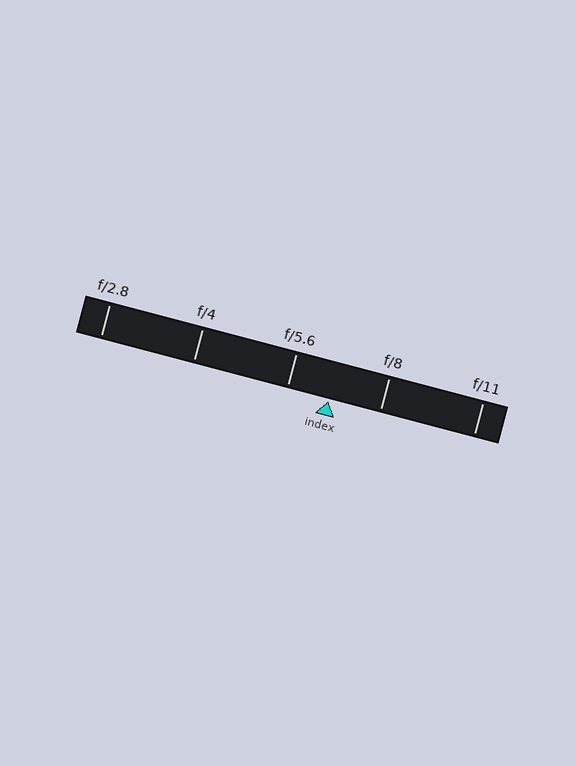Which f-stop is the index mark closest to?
The index mark is closest to f/5.6.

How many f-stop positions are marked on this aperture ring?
There are 5 f-stop positions marked.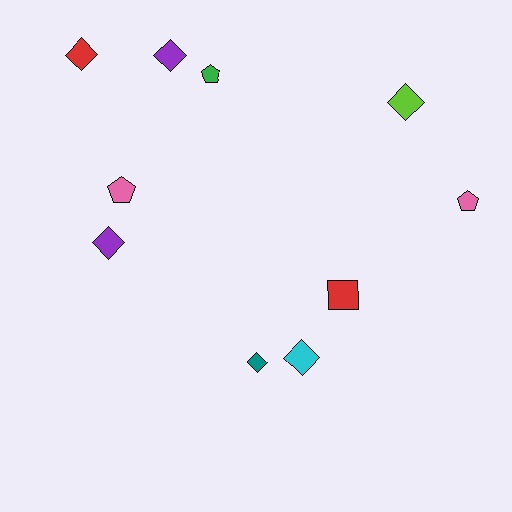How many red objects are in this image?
There are 2 red objects.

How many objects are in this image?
There are 10 objects.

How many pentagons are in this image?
There are 3 pentagons.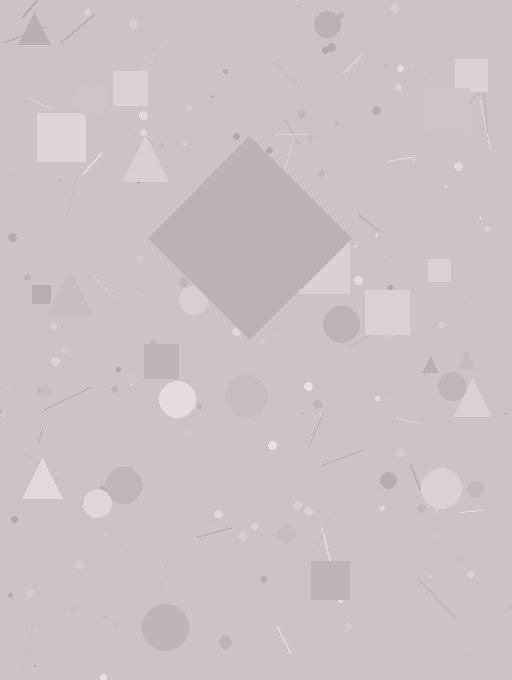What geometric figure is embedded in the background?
A diamond is embedded in the background.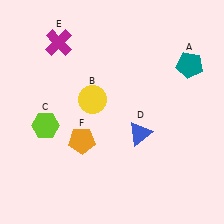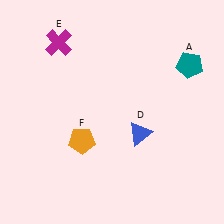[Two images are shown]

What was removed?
The yellow circle (B), the lime hexagon (C) were removed in Image 2.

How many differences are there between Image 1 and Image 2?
There are 2 differences between the two images.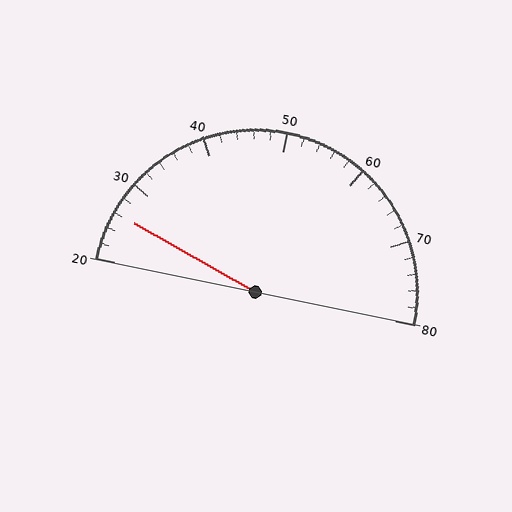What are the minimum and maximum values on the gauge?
The gauge ranges from 20 to 80.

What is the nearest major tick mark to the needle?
The nearest major tick mark is 30.